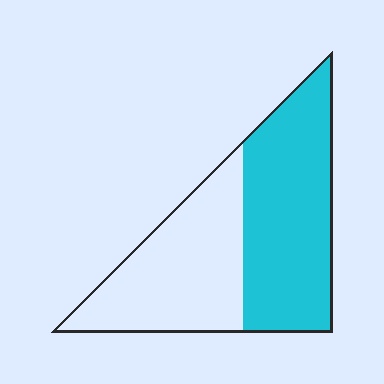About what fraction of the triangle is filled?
About one half (1/2).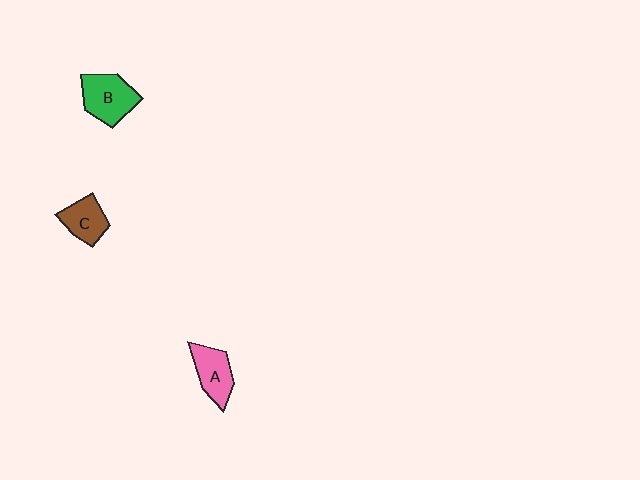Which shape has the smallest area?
Shape C (brown).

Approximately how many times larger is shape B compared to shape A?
Approximately 1.2 times.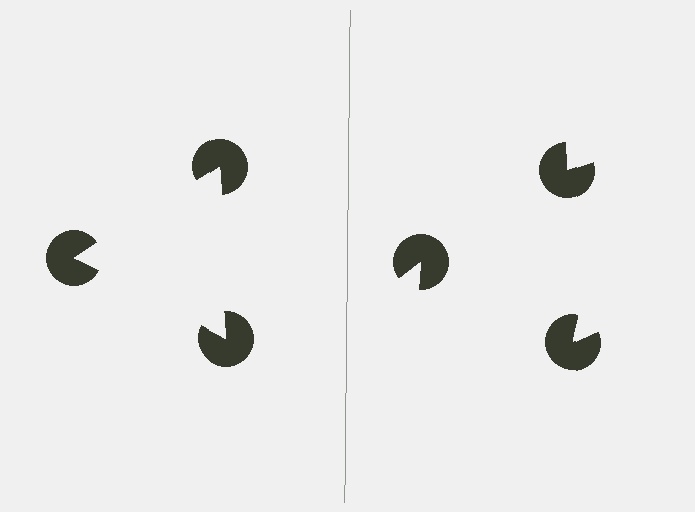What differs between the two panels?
The pac-man discs are positioned identically on both sides; only the wedge orientations differ. On the left they align to a triangle; on the right they are misaligned.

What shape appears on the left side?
An illusory triangle.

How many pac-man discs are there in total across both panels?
6 — 3 on each side.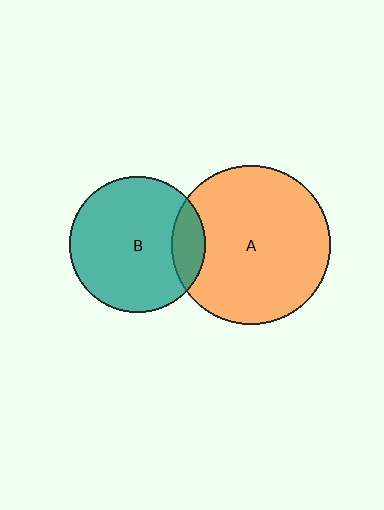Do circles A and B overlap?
Yes.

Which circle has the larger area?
Circle A (orange).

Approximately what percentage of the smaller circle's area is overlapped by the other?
Approximately 15%.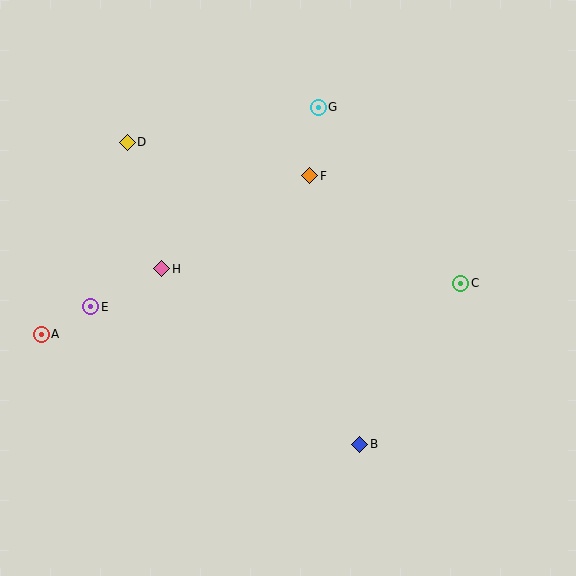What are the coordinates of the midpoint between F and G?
The midpoint between F and G is at (314, 142).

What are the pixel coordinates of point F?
Point F is at (310, 176).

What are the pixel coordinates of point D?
Point D is at (127, 142).